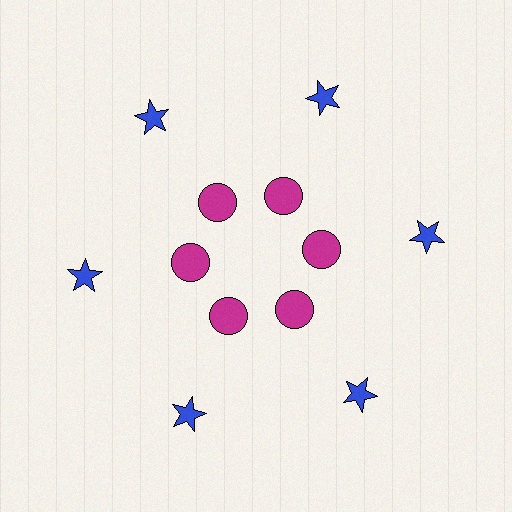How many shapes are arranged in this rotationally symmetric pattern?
There are 12 shapes, arranged in 6 groups of 2.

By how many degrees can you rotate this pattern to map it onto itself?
The pattern maps onto itself every 60 degrees of rotation.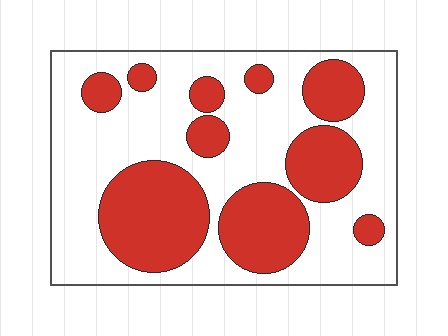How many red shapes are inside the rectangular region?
10.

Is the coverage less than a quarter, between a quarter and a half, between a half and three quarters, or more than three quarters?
Between a quarter and a half.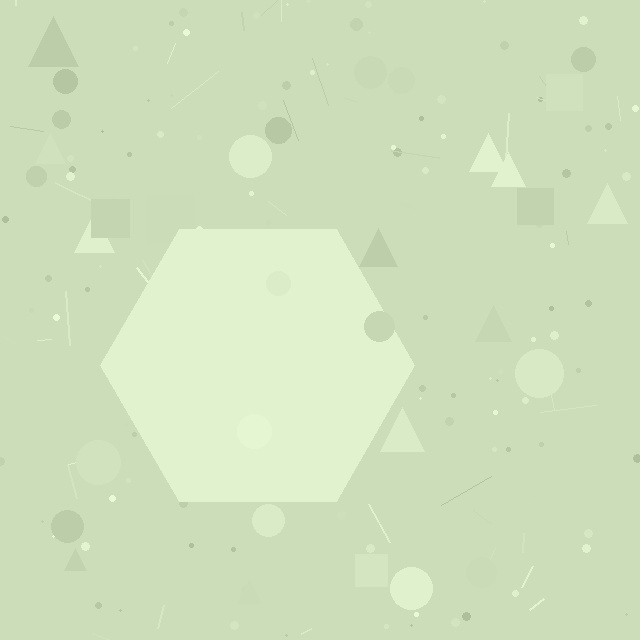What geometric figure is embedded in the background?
A hexagon is embedded in the background.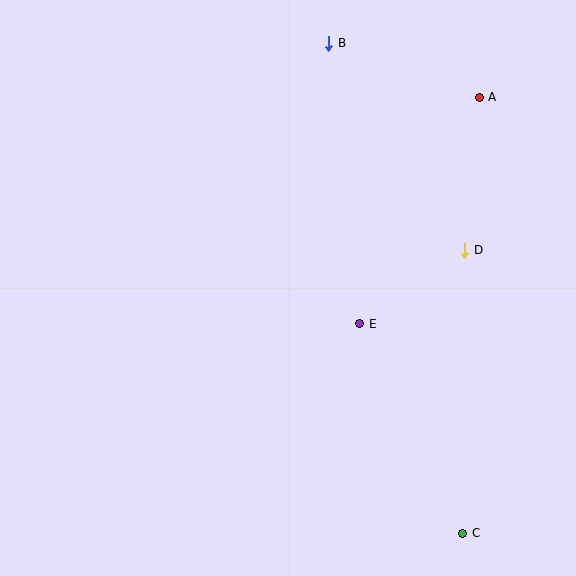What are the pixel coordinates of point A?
Point A is at (479, 97).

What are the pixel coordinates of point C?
Point C is at (463, 533).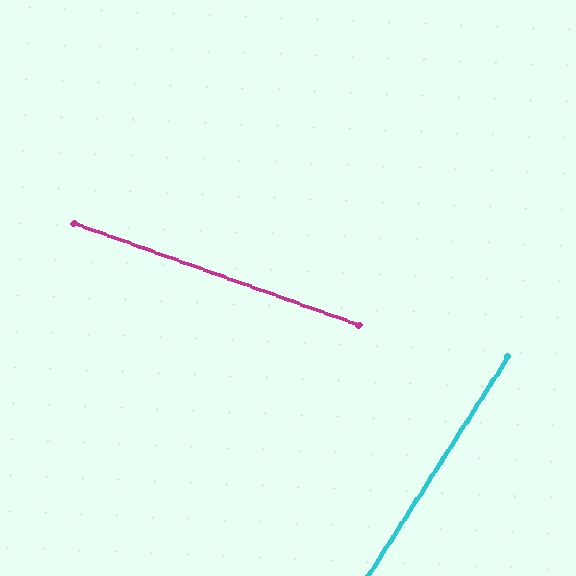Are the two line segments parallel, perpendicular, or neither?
Neither parallel nor perpendicular — they differ by about 77°.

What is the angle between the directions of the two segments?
Approximately 77 degrees.